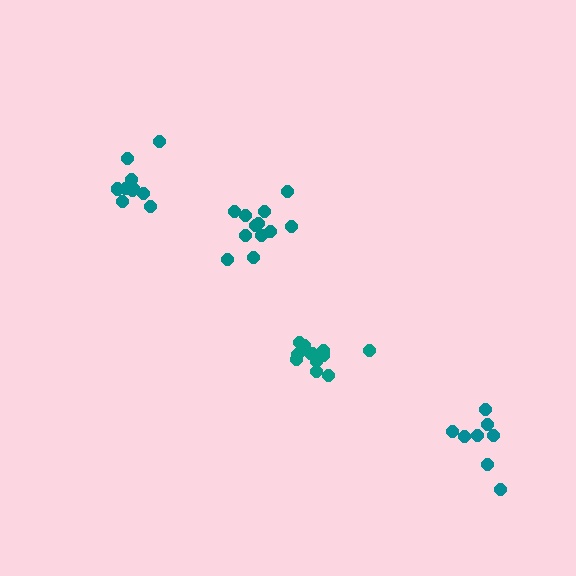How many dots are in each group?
Group 1: 12 dots, Group 2: 12 dots, Group 3: 8 dots, Group 4: 10 dots (42 total).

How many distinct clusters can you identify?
There are 4 distinct clusters.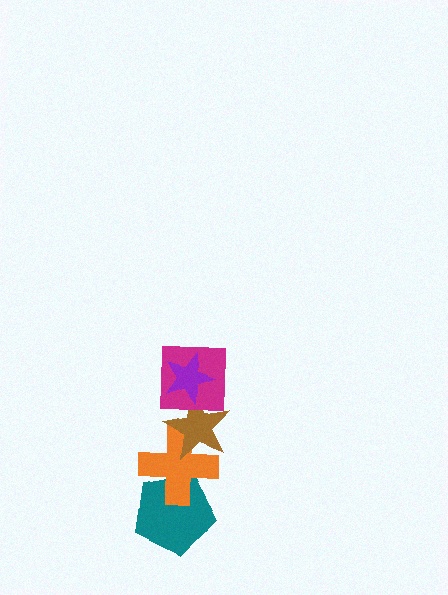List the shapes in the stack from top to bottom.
From top to bottom: the purple star, the magenta square, the brown star, the orange cross, the teal pentagon.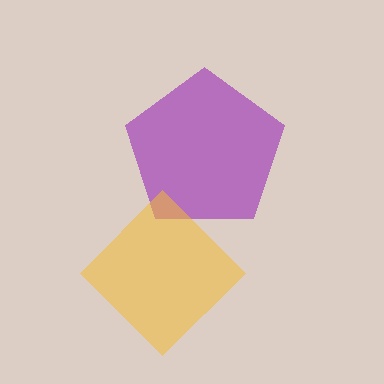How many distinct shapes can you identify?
There are 2 distinct shapes: a purple pentagon, a yellow diamond.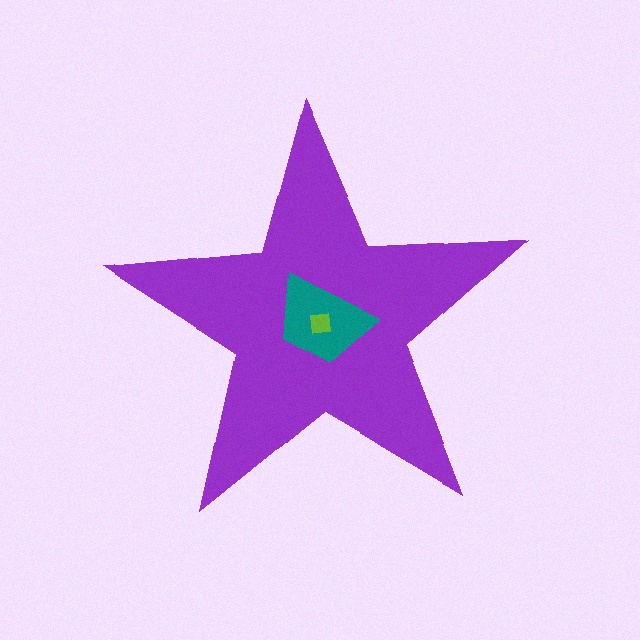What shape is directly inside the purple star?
The teal trapezoid.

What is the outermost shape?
The purple star.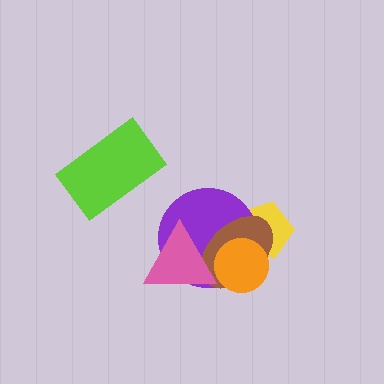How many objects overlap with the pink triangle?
3 objects overlap with the pink triangle.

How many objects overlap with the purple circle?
4 objects overlap with the purple circle.